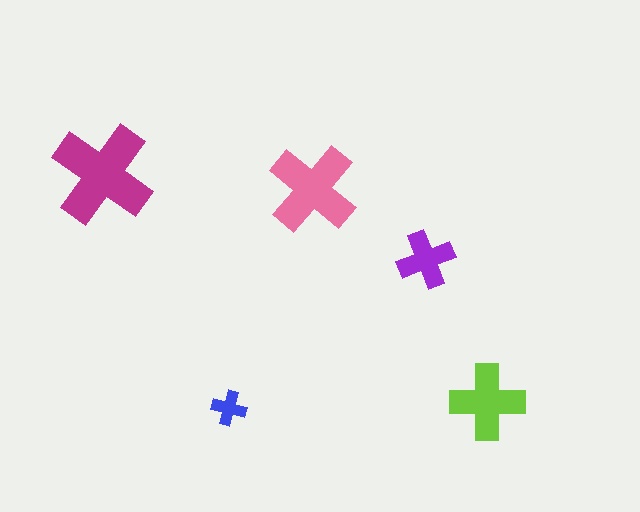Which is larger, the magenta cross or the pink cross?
The magenta one.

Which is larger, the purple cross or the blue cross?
The purple one.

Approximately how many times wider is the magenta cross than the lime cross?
About 1.5 times wider.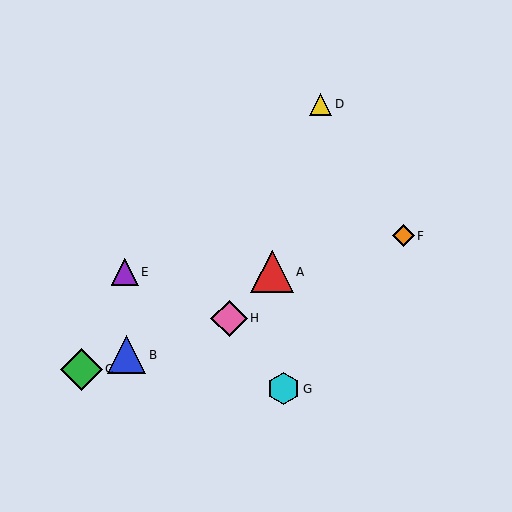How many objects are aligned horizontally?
2 objects (A, E) are aligned horizontally.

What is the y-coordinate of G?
Object G is at y≈389.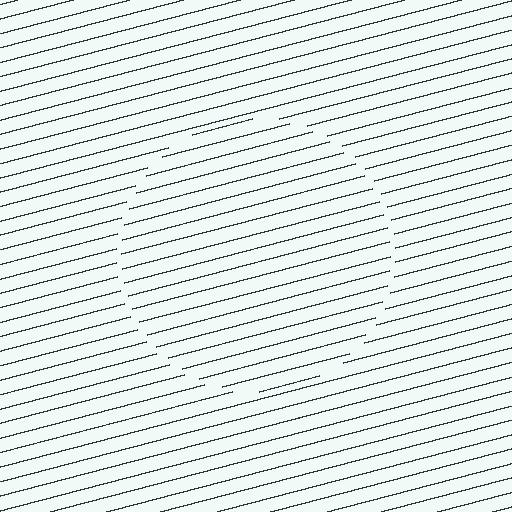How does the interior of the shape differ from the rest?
The interior of the shape contains the same grating, shifted by half a period — the contour is defined by the phase discontinuity where line-ends from the inner and outer gratings abut.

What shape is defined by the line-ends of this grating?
An illusory circle. The interior of the shape contains the same grating, shifted by half a period — the contour is defined by the phase discontinuity where line-ends from the inner and outer gratings abut.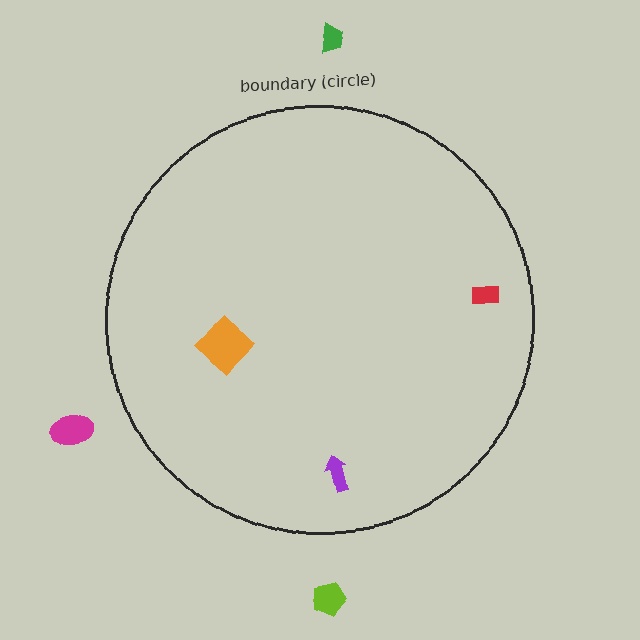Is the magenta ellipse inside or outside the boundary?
Outside.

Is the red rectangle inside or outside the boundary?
Inside.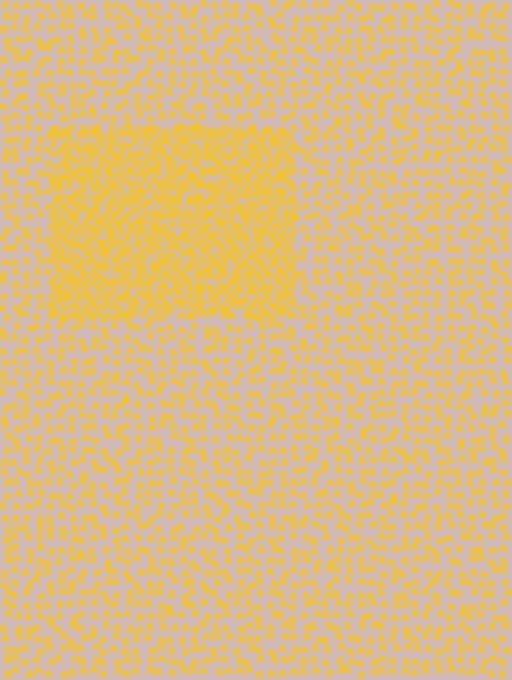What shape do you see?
I see a rectangle.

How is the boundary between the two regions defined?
The boundary is defined by a change in element density (approximately 2.3x ratio). All elements are the same color, size, and shape.